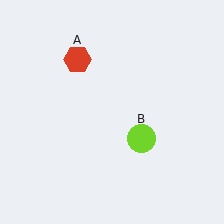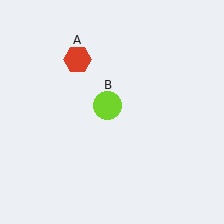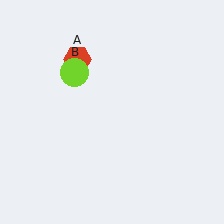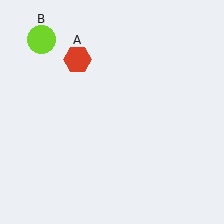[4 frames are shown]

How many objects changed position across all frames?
1 object changed position: lime circle (object B).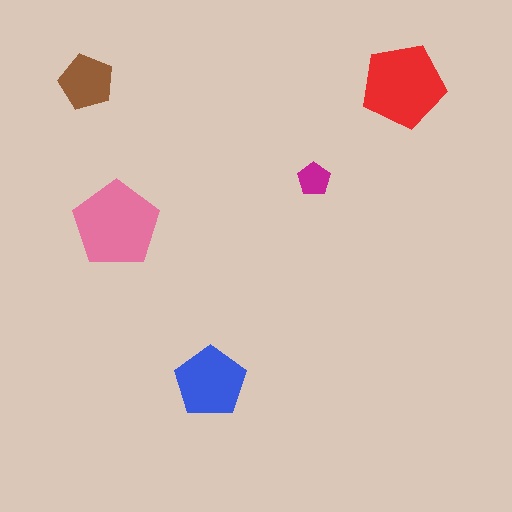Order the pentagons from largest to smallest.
the pink one, the red one, the blue one, the brown one, the magenta one.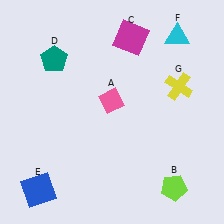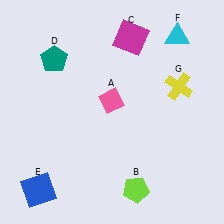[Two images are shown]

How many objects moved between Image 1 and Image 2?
1 object moved between the two images.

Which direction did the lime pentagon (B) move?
The lime pentagon (B) moved left.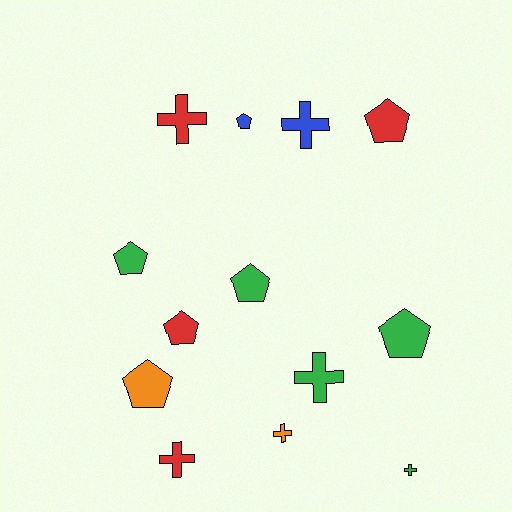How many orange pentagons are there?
There is 1 orange pentagon.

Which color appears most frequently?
Green, with 5 objects.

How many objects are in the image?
There are 13 objects.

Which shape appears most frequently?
Pentagon, with 7 objects.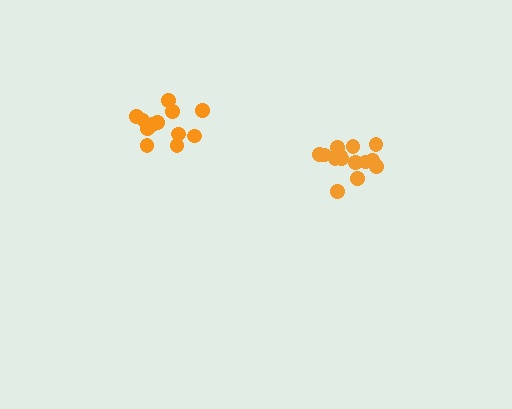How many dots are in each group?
Group 1: 15 dots, Group 2: 12 dots (27 total).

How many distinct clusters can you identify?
There are 2 distinct clusters.